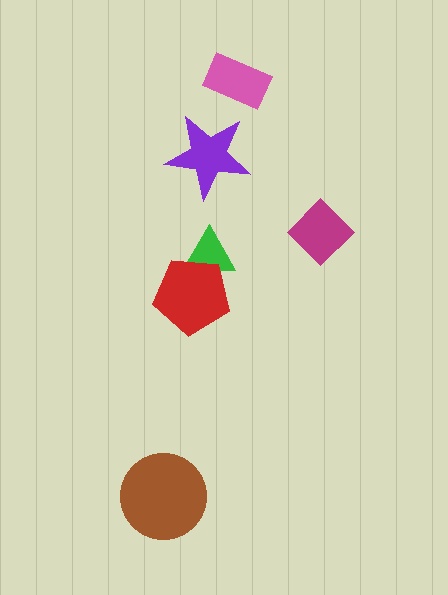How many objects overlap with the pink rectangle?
0 objects overlap with the pink rectangle.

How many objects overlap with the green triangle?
1 object overlaps with the green triangle.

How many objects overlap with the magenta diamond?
0 objects overlap with the magenta diamond.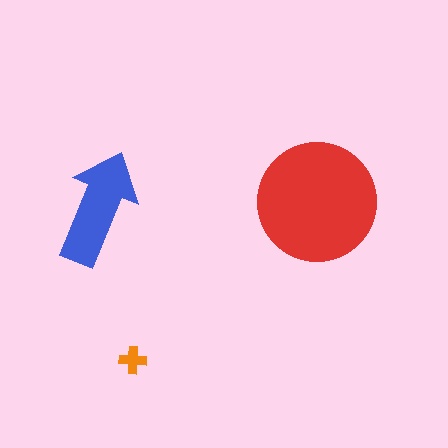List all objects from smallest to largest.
The orange cross, the blue arrow, the red circle.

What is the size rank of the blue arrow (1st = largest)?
2nd.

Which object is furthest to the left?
The blue arrow is leftmost.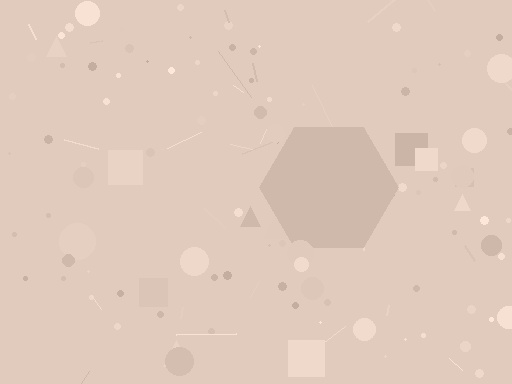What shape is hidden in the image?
A hexagon is hidden in the image.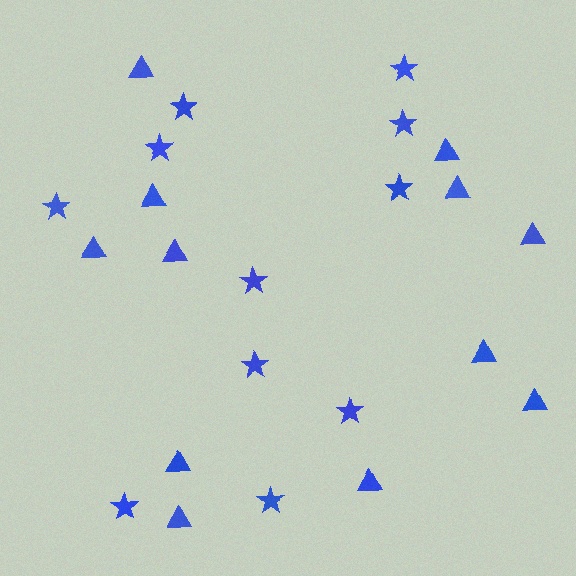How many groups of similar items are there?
There are 2 groups: one group of stars (11) and one group of triangles (12).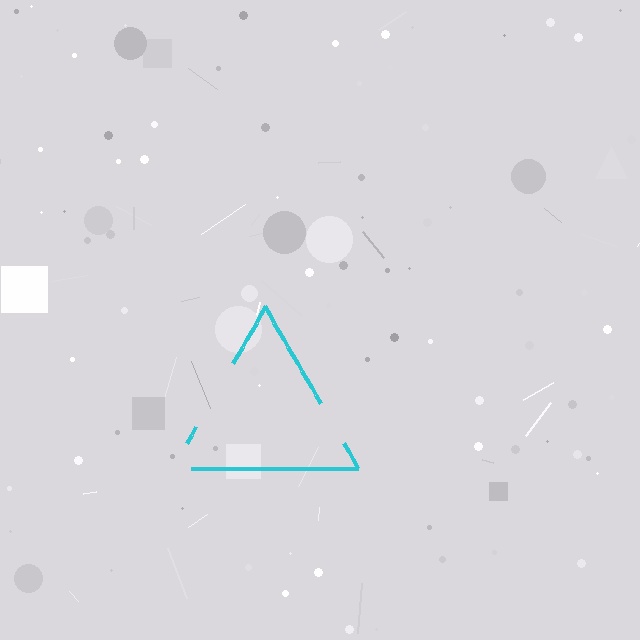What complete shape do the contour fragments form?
The contour fragments form a triangle.